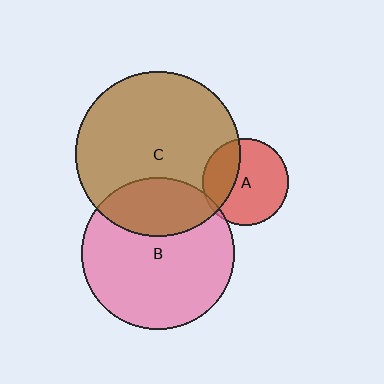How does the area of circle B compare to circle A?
Approximately 3.1 times.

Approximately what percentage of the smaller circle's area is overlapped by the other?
Approximately 30%.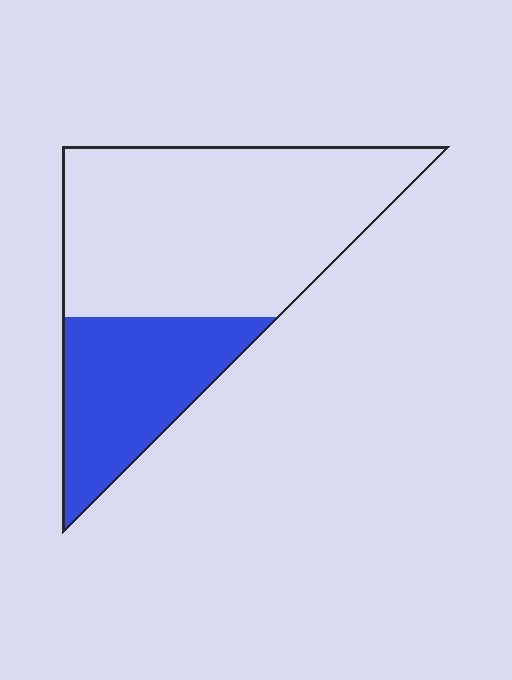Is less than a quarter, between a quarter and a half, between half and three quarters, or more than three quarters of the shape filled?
Between a quarter and a half.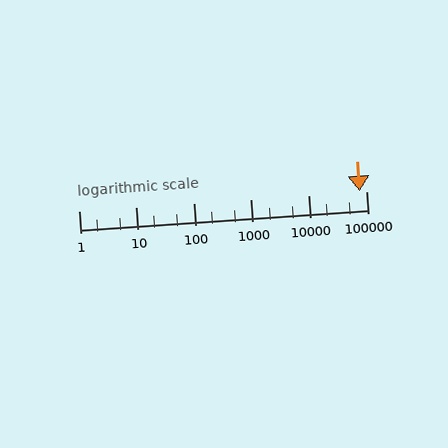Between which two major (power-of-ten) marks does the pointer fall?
The pointer is between 10000 and 100000.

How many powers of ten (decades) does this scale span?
The scale spans 5 decades, from 1 to 100000.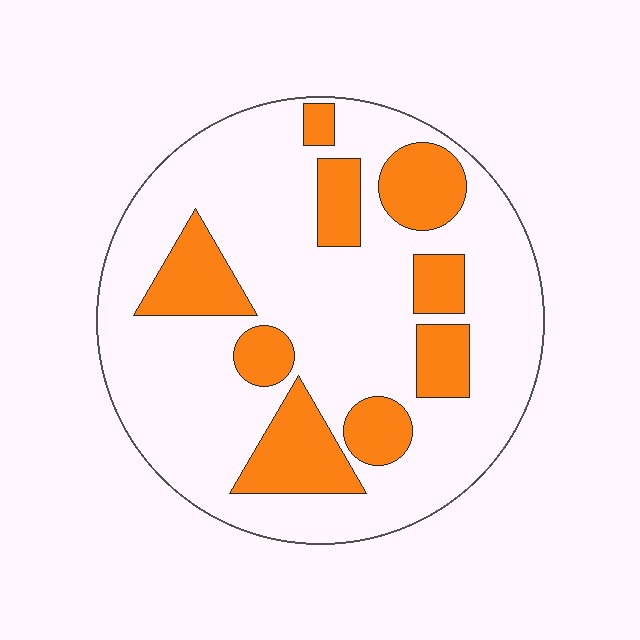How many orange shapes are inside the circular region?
9.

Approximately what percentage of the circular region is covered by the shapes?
Approximately 25%.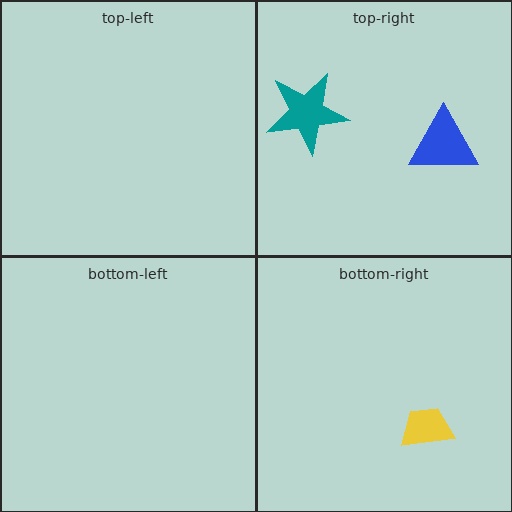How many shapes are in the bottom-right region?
1.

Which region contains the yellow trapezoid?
The bottom-right region.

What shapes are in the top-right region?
The blue triangle, the teal star.